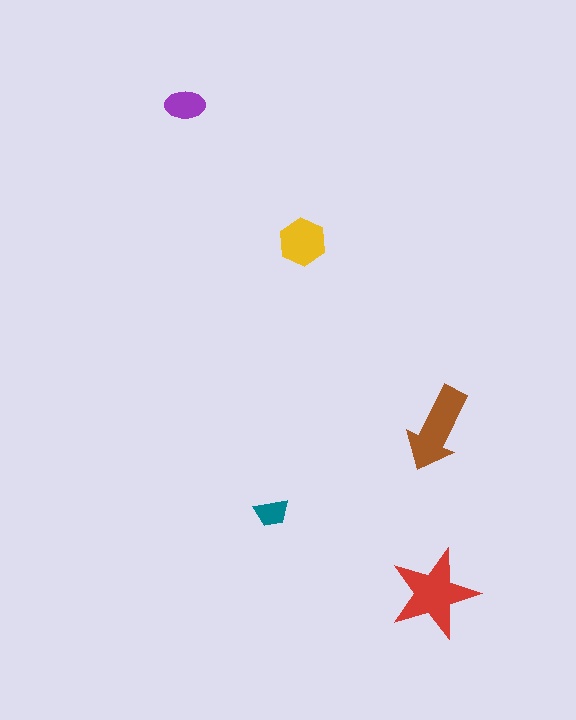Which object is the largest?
The red star.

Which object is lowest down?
The red star is bottommost.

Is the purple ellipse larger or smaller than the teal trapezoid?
Larger.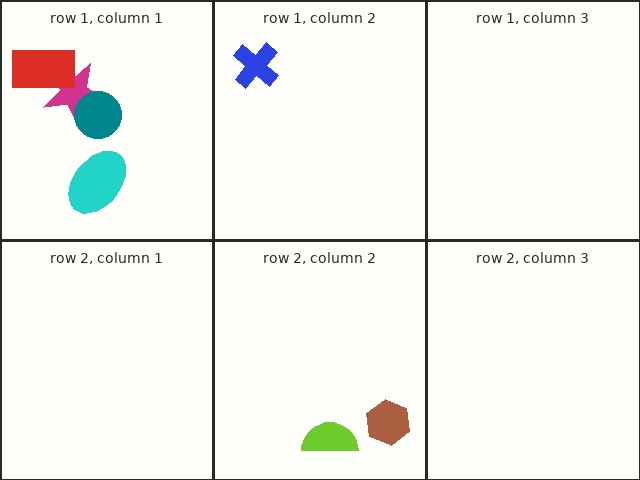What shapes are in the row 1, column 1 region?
The cyan ellipse, the magenta star, the teal circle, the red rectangle.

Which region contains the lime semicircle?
The row 2, column 2 region.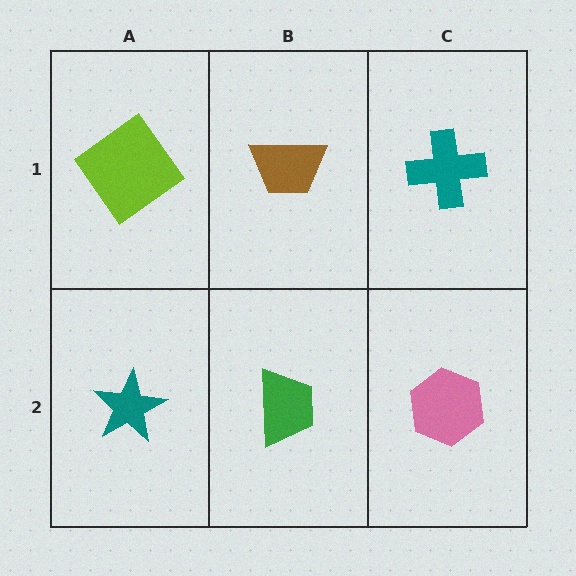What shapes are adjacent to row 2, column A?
A lime diamond (row 1, column A), a green trapezoid (row 2, column B).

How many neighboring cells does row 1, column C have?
2.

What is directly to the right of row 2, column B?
A pink hexagon.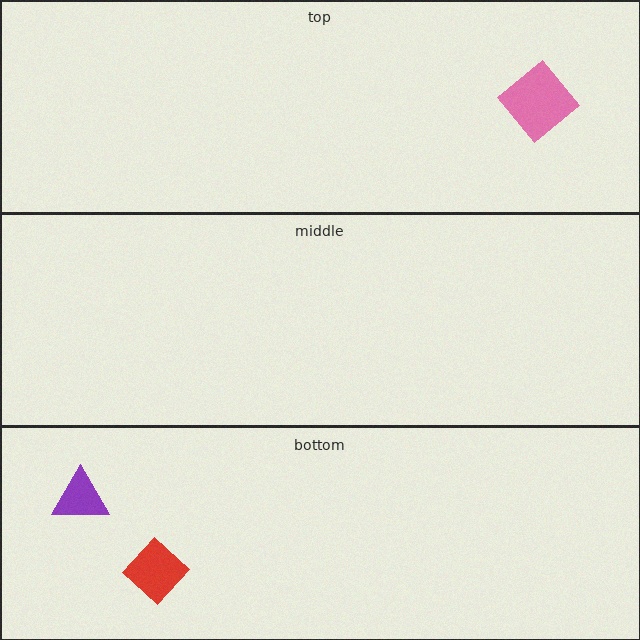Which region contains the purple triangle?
The bottom region.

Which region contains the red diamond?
The bottom region.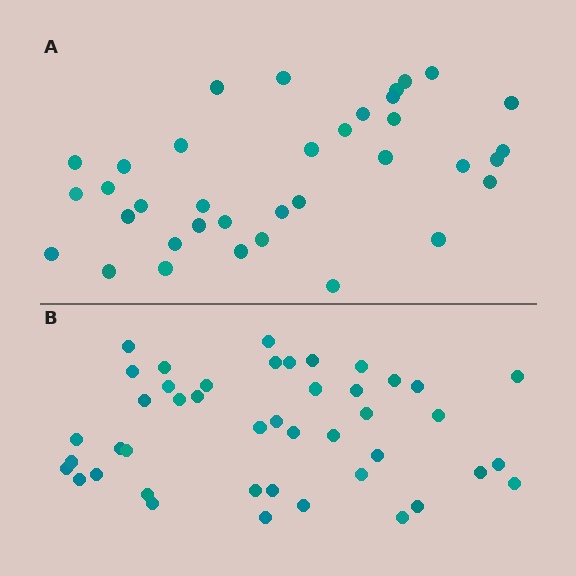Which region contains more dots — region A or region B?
Region B (the bottom region) has more dots.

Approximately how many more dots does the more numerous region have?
Region B has roughly 8 or so more dots than region A.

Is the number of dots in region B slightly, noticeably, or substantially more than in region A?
Region B has only slightly more — the two regions are fairly close. The ratio is roughly 1.2 to 1.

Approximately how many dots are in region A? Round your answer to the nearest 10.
About 40 dots. (The exact count is 36, which rounds to 40.)